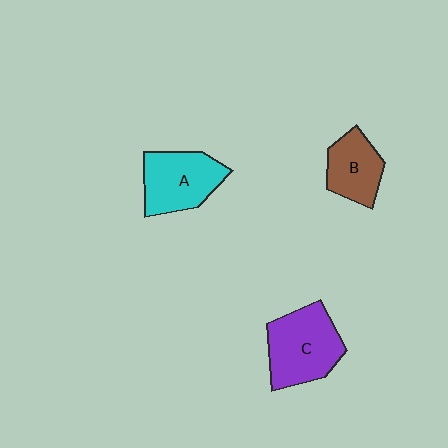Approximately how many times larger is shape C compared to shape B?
Approximately 1.5 times.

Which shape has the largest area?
Shape C (purple).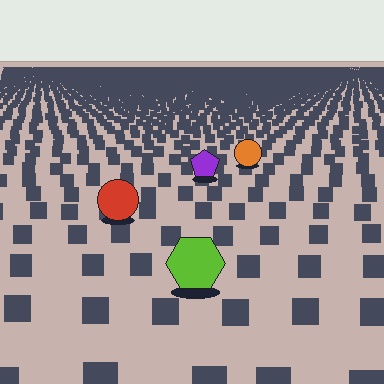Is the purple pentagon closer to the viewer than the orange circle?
Yes. The purple pentagon is closer — you can tell from the texture gradient: the ground texture is coarser near it.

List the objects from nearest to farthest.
From nearest to farthest: the lime hexagon, the red circle, the purple pentagon, the orange circle.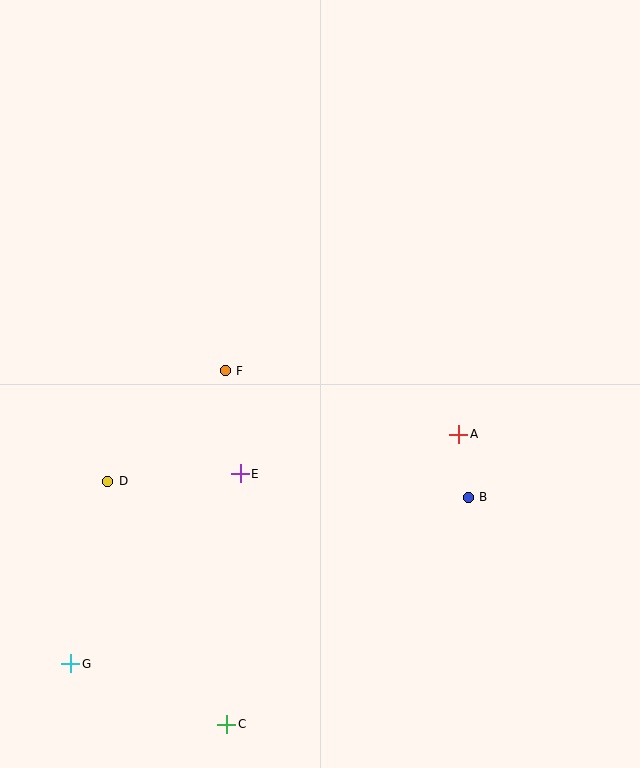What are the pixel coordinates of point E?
Point E is at (240, 474).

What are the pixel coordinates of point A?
Point A is at (459, 434).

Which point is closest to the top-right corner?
Point A is closest to the top-right corner.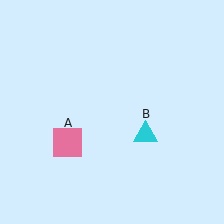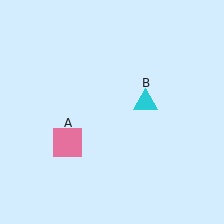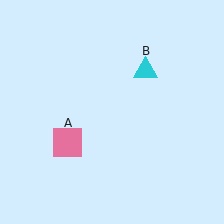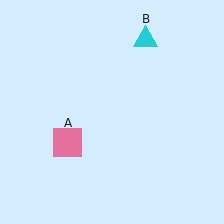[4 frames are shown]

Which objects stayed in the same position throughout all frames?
Pink square (object A) remained stationary.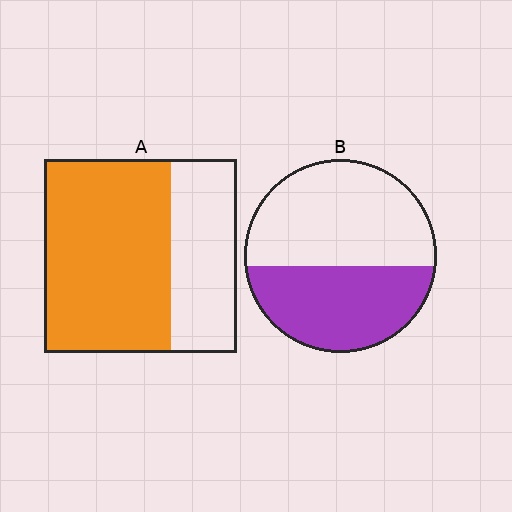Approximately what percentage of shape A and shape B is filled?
A is approximately 65% and B is approximately 45%.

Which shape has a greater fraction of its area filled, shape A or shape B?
Shape A.